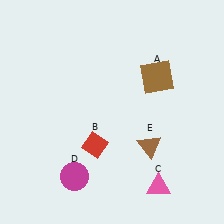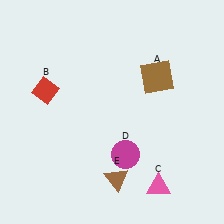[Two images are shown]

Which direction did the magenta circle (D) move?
The magenta circle (D) moved right.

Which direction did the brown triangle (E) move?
The brown triangle (E) moved down.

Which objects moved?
The objects that moved are: the red diamond (B), the magenta circle (D), the brown triangle (E).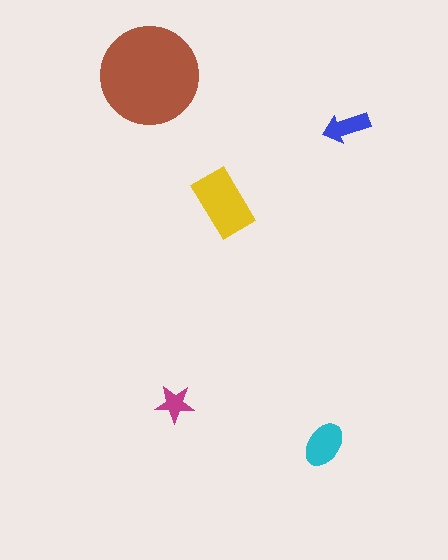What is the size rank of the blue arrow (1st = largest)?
4th.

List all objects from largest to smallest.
The brown circle, the yellow rectangle, the cyan ellipse, the blue arrow, the magenta star.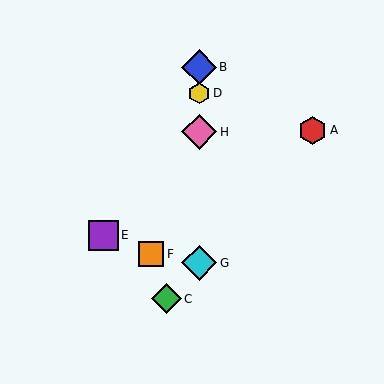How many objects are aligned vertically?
4 objects (B, D, G, H) are aligned vertically.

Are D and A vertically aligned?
No, D is at x≈199 and A is at x≈312.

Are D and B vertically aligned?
Yes, both are at x≈199.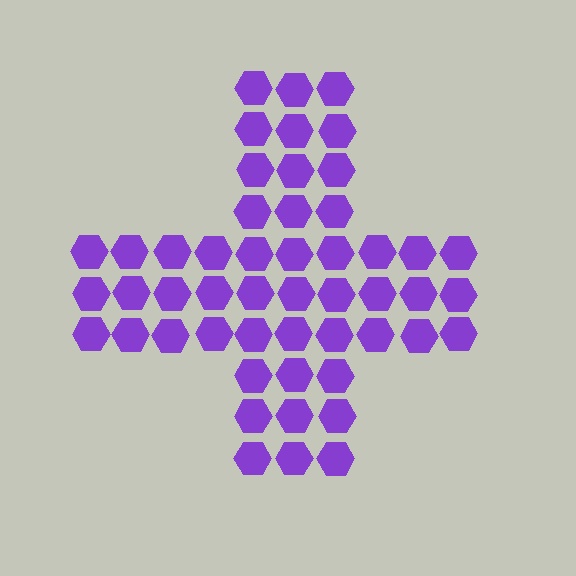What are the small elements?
The small elements are hexagons.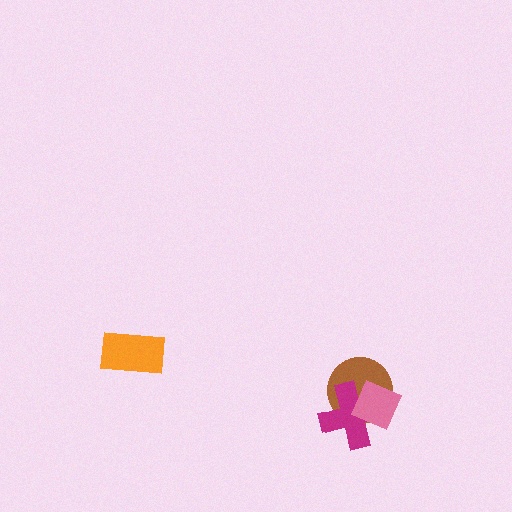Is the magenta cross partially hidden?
Yes, it is partially covered by another shape.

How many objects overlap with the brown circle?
2 objects overlap with the brown circle.